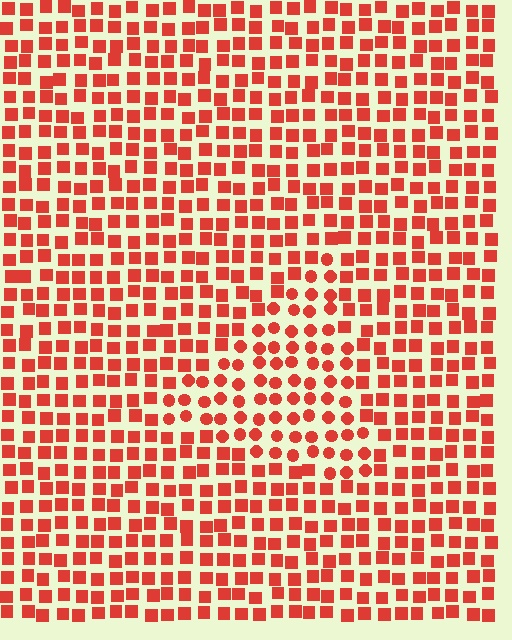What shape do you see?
I see a triangle.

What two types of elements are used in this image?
The image uses circles inside the triangle region and squares outside it.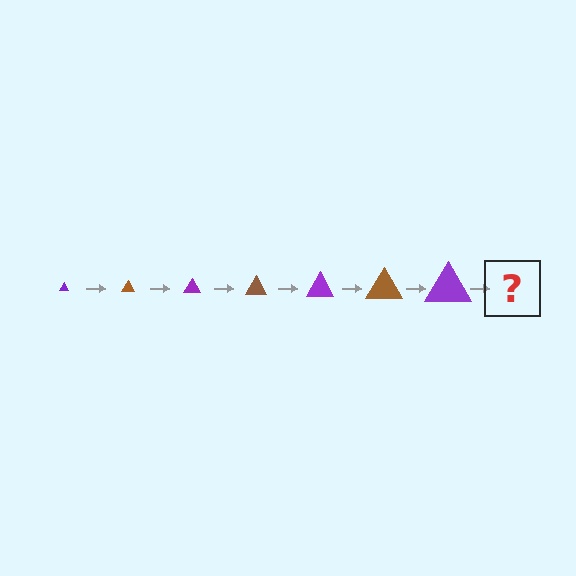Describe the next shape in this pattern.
It should be a brown triangle, larger than the previous one.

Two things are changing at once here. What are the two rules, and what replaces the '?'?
The two rules are that the triangle grows larger each step and the color cycles through purple and brown. The '?' should be a brown triangle, larger than the previous one.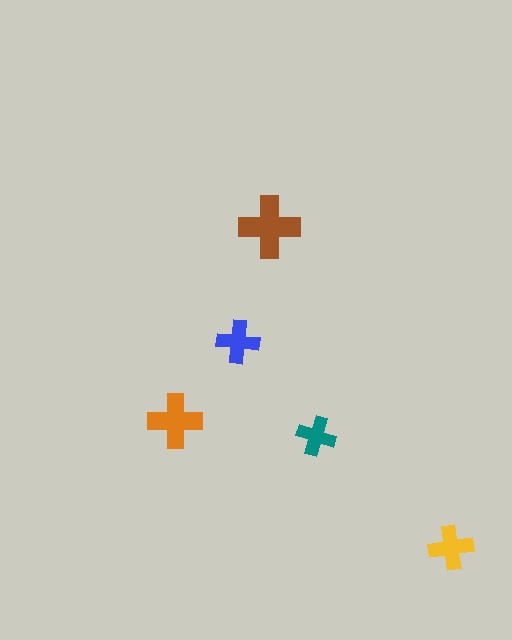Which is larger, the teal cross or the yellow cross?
The yellow one.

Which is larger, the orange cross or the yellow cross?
The orange one.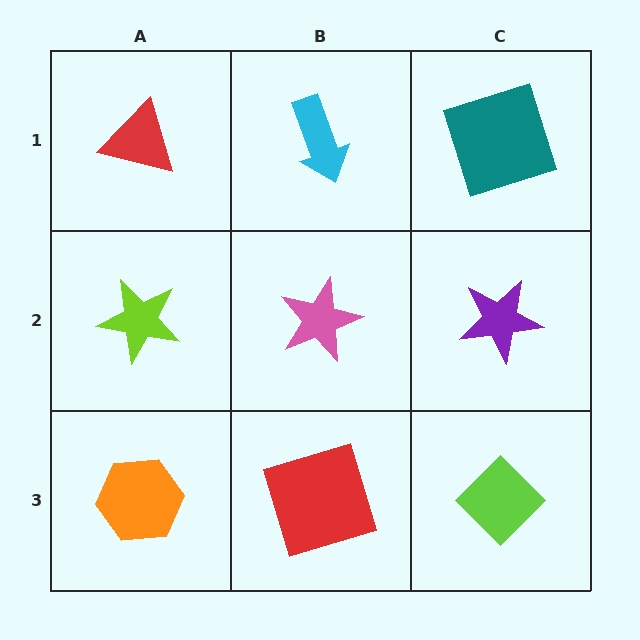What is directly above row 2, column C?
A teal square.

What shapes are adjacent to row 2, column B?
A cyan arrow (row 1, column B), a red square (row 3, column B), a lime star (row 2, column A), a purple star (row 2, column C).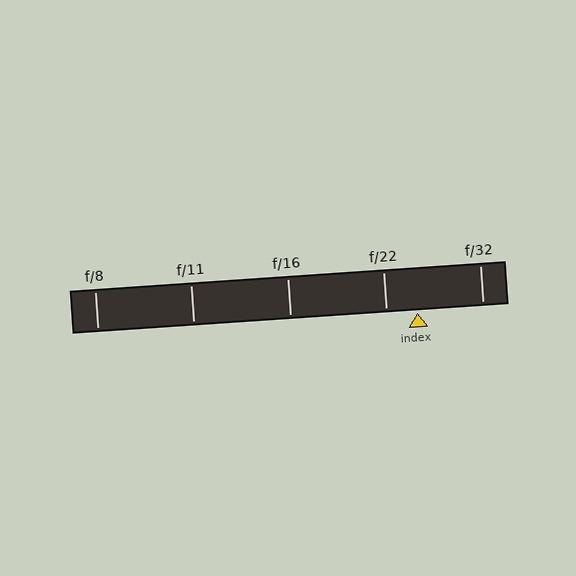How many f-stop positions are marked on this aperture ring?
There are 5 f-stop positions marked.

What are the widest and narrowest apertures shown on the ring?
The widest aperture shown is f/8 and the narrowest is f/32.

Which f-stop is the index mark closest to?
The index mark is closest to f/22.